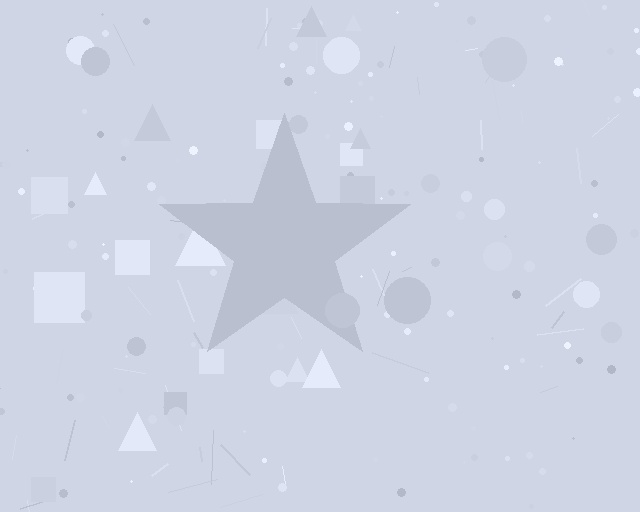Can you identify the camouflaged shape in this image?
The camouflaged shape is a star.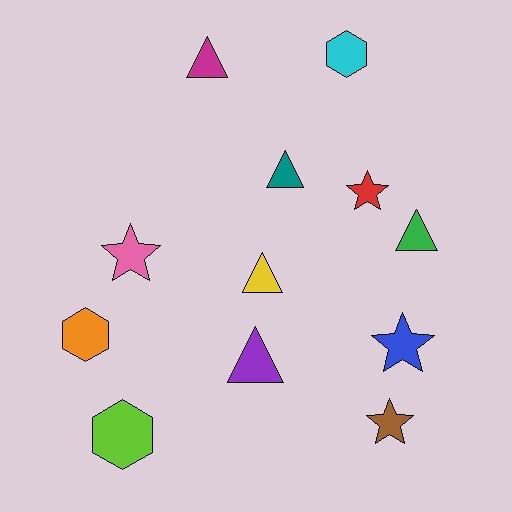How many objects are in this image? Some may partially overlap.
There are 12 objects.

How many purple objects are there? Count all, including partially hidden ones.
There is 1 purple object.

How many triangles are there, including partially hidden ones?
There are 5 triangles.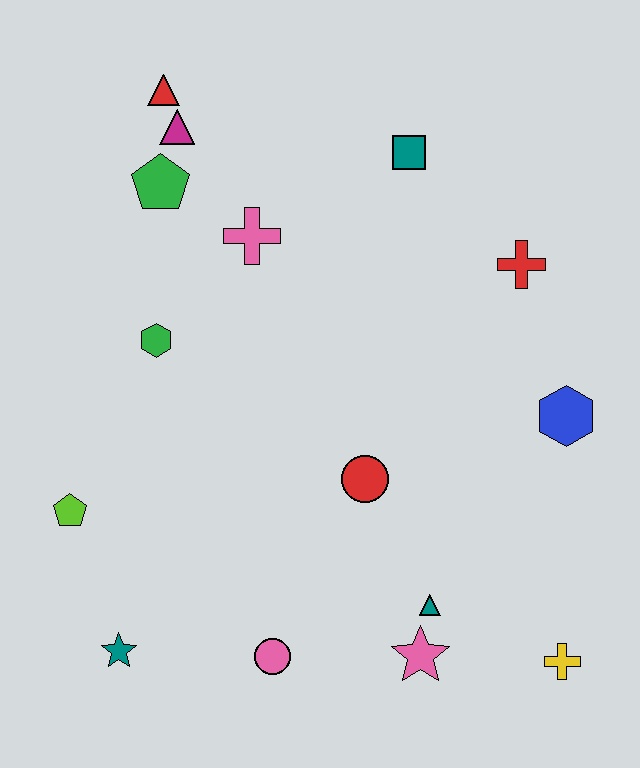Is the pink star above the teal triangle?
No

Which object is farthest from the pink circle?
The red triangle is farthest from the pink circle.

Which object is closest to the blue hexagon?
The red cross is closest to the blue hexagon.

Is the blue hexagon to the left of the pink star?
No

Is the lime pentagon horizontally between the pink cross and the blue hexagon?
No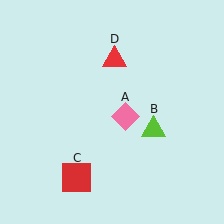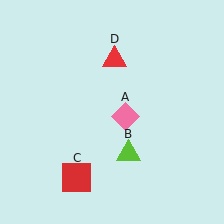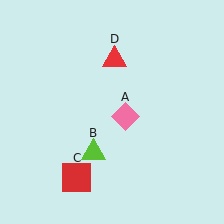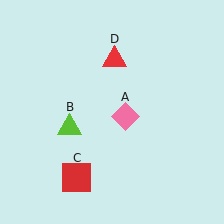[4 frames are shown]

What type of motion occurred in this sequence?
The lime triangle (object B) rotated clockwise around the center of the scene.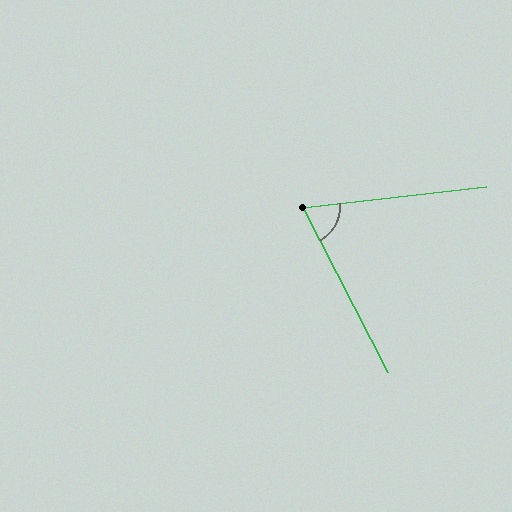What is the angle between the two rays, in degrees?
Approximately 69 degrees.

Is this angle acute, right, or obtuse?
It is acute.